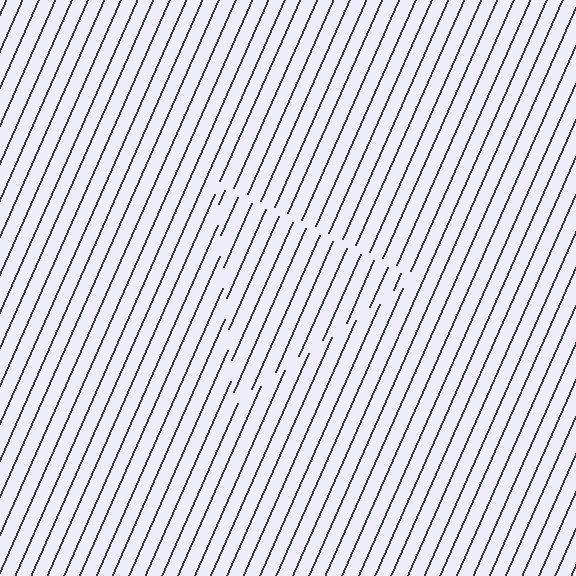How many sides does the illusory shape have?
3 sides — the line-ends trace a triangle.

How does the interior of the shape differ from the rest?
The interior of the shape contains the same grating, shifted by half a period — the contour is defined by the phase discontinuity where line-ends from the inner and outer gratings abut.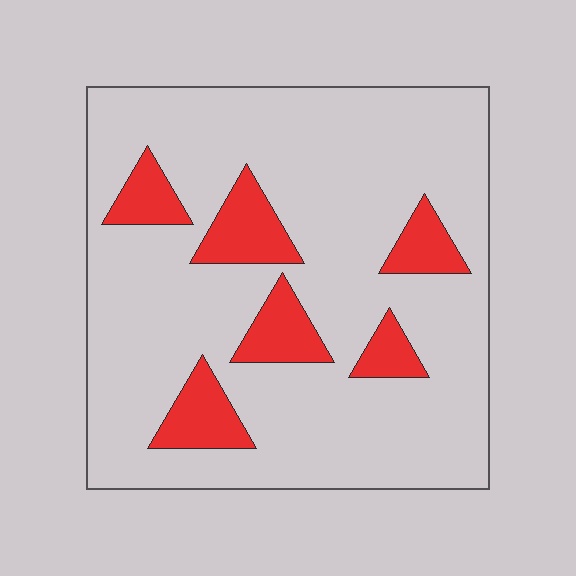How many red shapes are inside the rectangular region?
6.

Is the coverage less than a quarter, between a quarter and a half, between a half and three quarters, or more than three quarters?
Less than a quarter.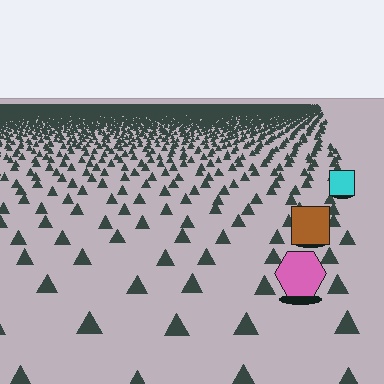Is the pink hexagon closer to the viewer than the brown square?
Yes. The pink hexagon is closer — you can tell from the texture gradient: the ground texture is coarser near it.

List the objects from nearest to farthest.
From nearest to farthest: the pink hexagon, the brown square, the cyan square.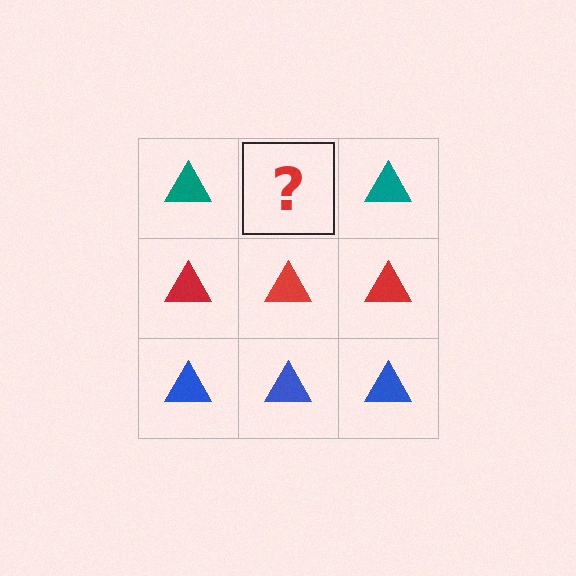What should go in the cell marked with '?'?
The missing cell should contain a teal triangle.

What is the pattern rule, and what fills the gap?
The rule is that each row has a consistent color. The gap should be filled with a teal triangle.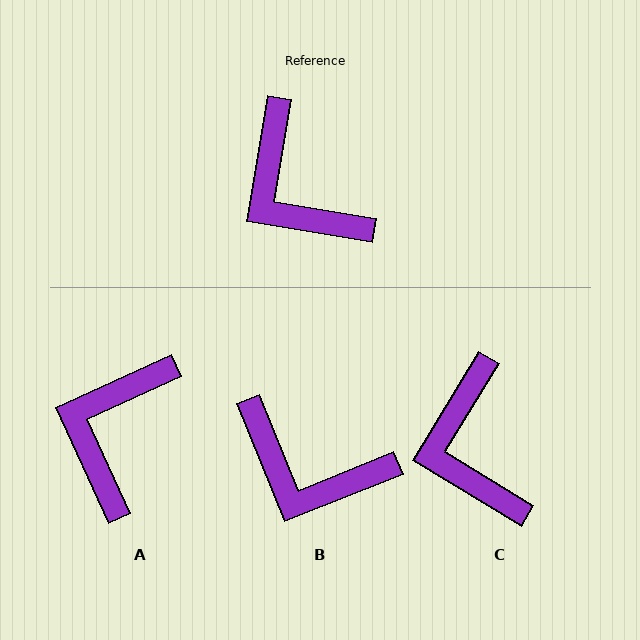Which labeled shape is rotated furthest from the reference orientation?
A, about 56 degrees away.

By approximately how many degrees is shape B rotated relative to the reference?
Approximately 31 degrees counter-clockwise.